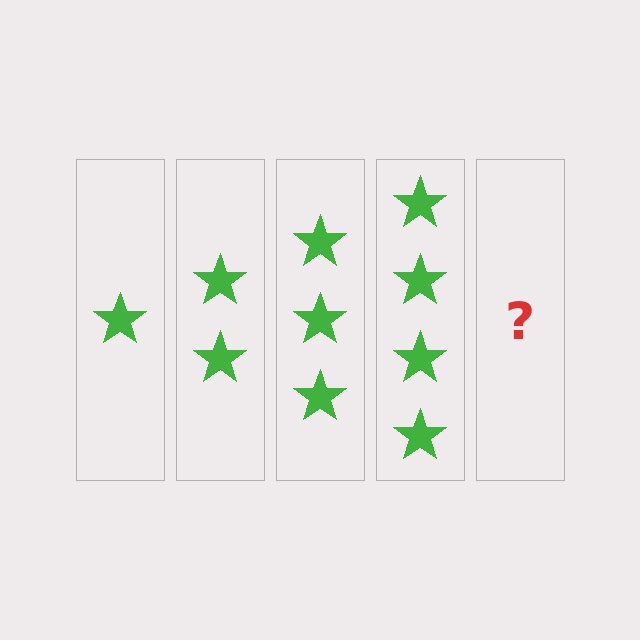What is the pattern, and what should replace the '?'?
The pattern is that each step adds one more star. The '?' should be 5 stars.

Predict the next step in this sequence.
The next step is 5 stars.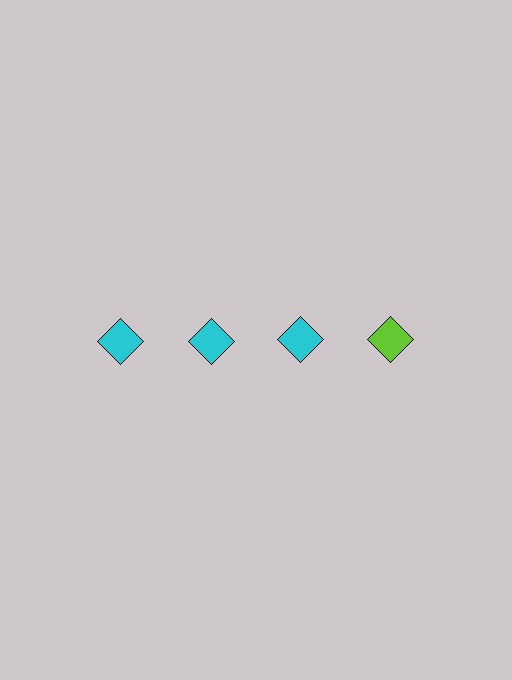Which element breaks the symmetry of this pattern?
The lime diamond in the top row, second from right column breaks the symmetry. All other shapes are cyan diamonds.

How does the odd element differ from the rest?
It has a different color: lime instead of cyan.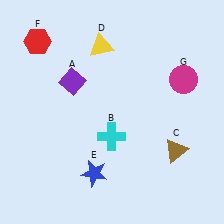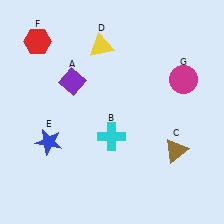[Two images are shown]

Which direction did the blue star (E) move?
The blue star (E) moved left.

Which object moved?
The blue star (E) moved left.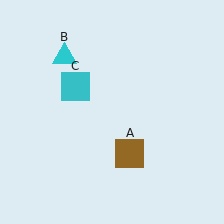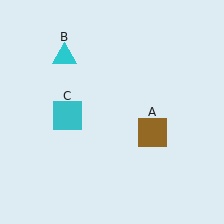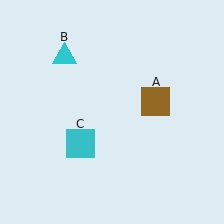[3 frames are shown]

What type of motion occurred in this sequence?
The brown square (object A), cyan square (object C) rotated counterclockwise around the center of the scene.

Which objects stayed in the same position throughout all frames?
Cyan triangle (object B) remained stationary.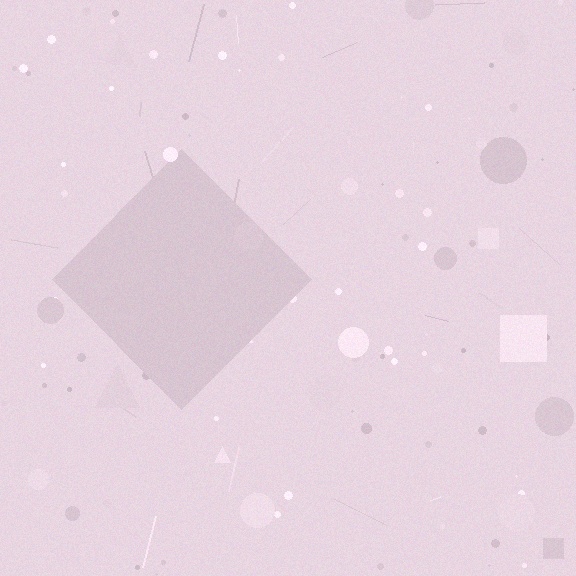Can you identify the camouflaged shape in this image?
The camouflaged shape is a diamond.